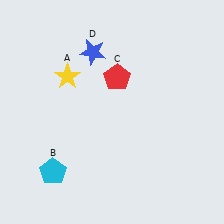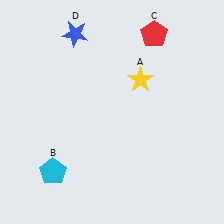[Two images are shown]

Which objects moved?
The objects that moved are: the yellow star (A), the red pentagon (C), the blue star (D).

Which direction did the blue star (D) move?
The blue star (D) moved up.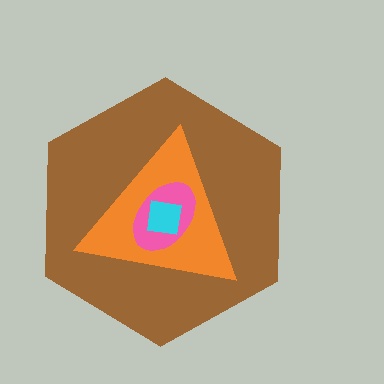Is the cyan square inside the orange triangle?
Yes.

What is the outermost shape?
The brown hexagon.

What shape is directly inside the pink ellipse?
The cyan square.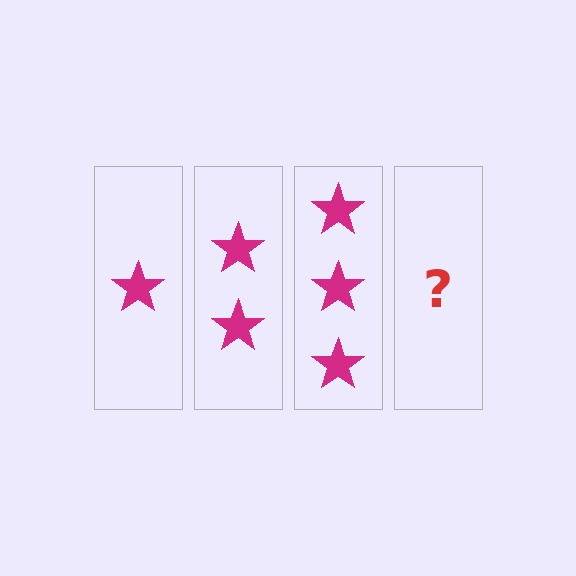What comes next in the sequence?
The next element should be 4 stars.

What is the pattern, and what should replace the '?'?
The pattern is that each step adds one more star. The '?' should be 4 stars.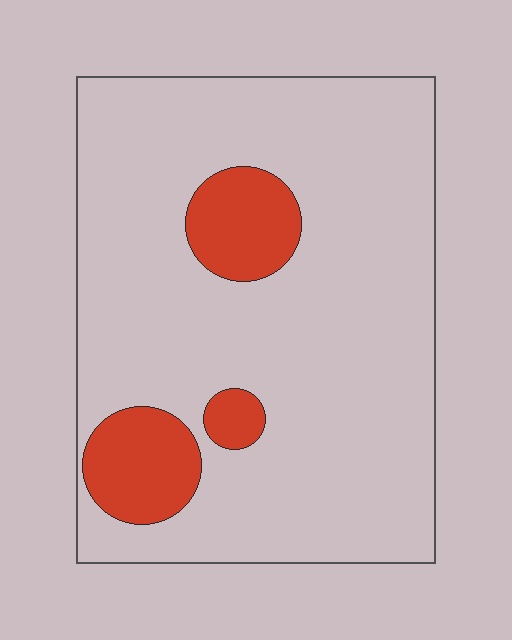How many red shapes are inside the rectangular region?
3.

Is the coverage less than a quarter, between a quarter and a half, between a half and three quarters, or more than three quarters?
Less than a quarter.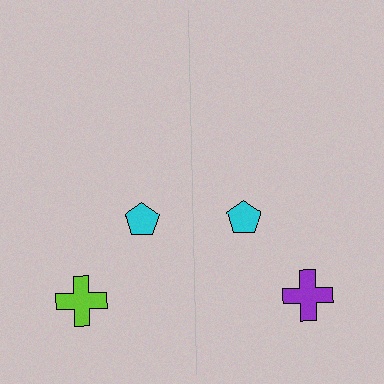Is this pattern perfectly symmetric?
No, the pattern is not perfectly symmetric. The purple cross on the right side breaks the symmetry — its mirror counterpart is lime.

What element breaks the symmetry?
The purple cross on the right side breaks the symmetry — its mirror counterpart is lime.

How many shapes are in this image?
There are 4 shapes in this image.